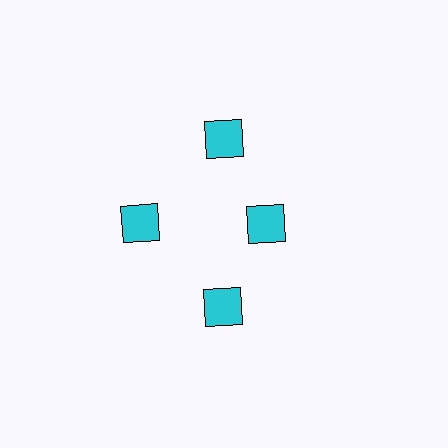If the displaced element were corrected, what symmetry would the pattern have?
It would have 4-fold rotational symmetry — the pattern would map onto itself every 90 degrees.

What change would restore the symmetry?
The symmetry would be restored by moving it outward, back onto the ring so that all 4 squares sit at equal angles and equal distance from the center.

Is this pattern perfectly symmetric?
No. The 4 cyan squares are arranged in a ring, but one element near the 3 o'clock position is pulled inward toward the center, breaking the 4-fold rotational symmetry.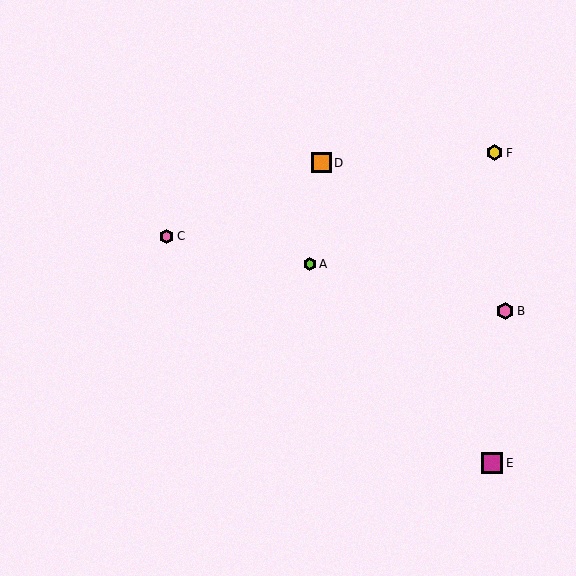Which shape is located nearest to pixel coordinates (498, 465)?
The magenta square (labeled E) at (492, 463) is nearest to that location.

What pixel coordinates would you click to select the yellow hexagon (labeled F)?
Click at (495, 153) to select the yellow hexagon F.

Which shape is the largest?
The magenta square (labeled E) is the largest.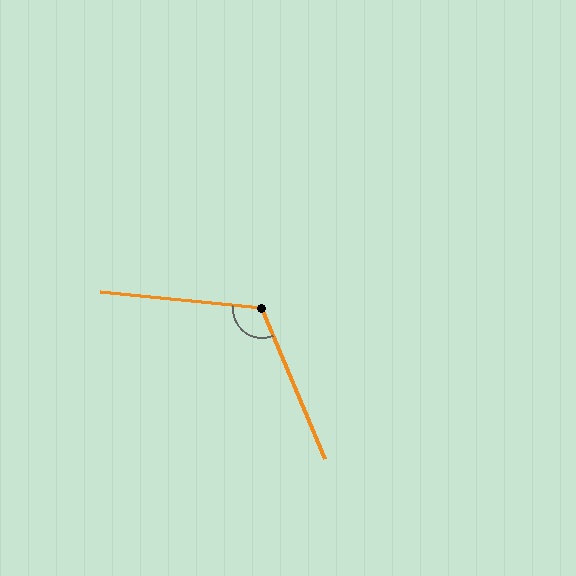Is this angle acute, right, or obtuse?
It is obtuse.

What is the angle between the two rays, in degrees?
Approximately 119 degrees.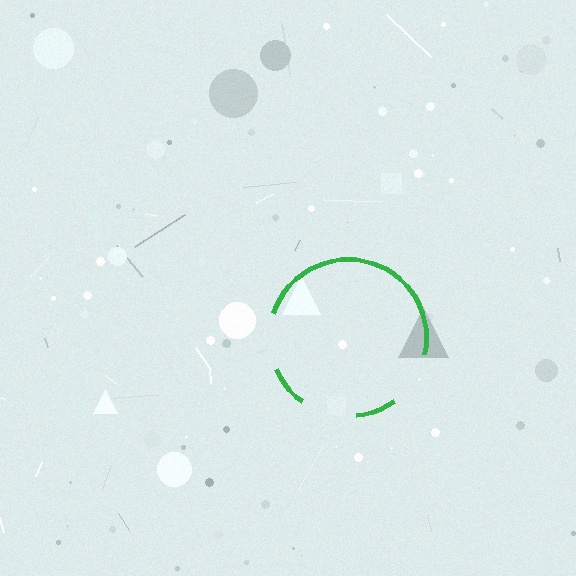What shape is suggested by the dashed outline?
The dashed outline suggests a circle.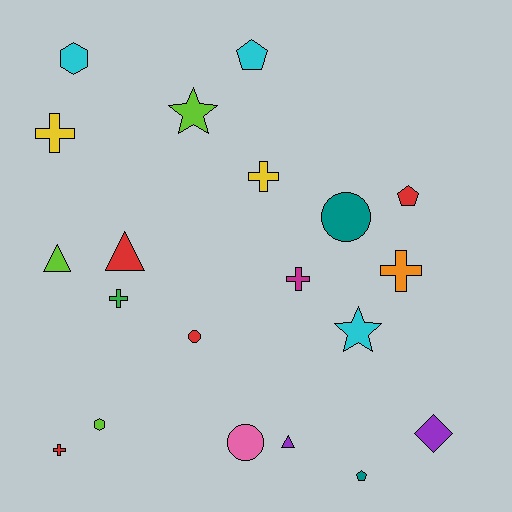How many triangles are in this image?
There are 3 triangles.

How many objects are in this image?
There are 20 objects.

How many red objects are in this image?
There are 4 red objects.